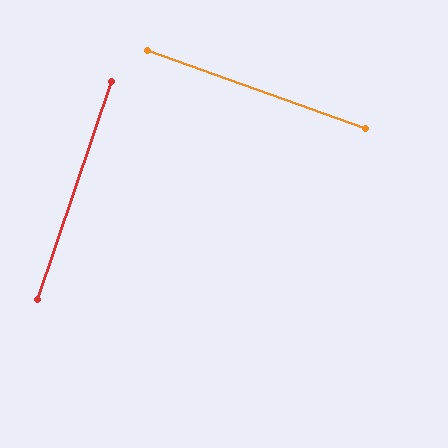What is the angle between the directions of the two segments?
Approximately 89 degrees.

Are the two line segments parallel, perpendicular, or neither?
Perpendicular — they meet at approximately 89°.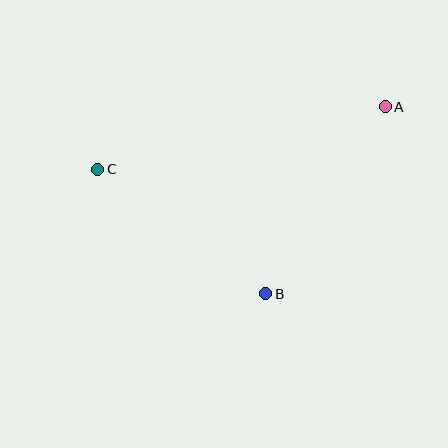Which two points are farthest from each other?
Points A and C are farthest from each other.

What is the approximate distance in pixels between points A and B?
The distance between A and B is approximately 222 pixels.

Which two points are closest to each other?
Points B and C are closest to each other.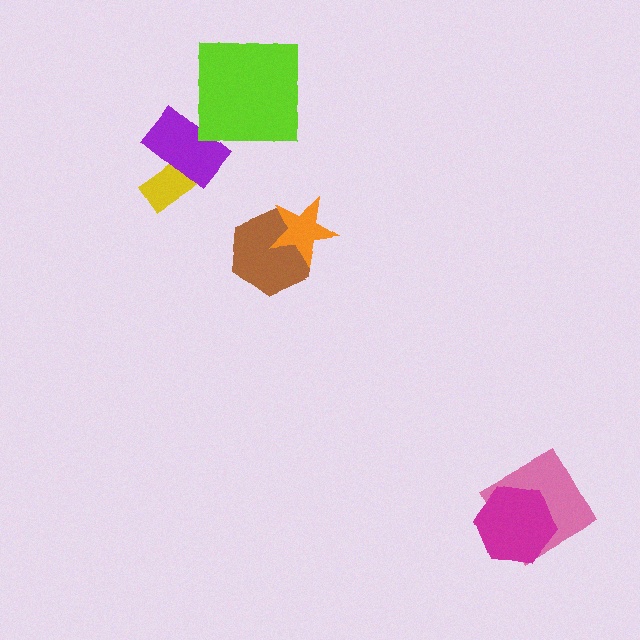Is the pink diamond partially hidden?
Yes, it is partially covered by another shape.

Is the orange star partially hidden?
No, no other shape covers it.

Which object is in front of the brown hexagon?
The orange star is in front of the brown hexagon.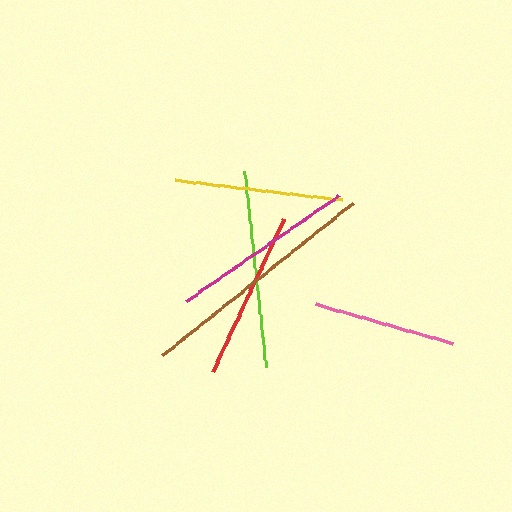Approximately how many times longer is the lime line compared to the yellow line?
The lime line is approximately 1.2 times the length of the yellow line.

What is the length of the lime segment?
The lime segment is approximately 196 pixels long.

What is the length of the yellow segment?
The yellow segment is approximately 169 pixels long.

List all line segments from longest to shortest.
From longest to shortest: brown, lime, magenta, red, yellow, pink.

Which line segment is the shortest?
The pink line is the shortest at approximately 142 pixels.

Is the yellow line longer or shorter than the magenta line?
The magenta line is longer than the yellow line.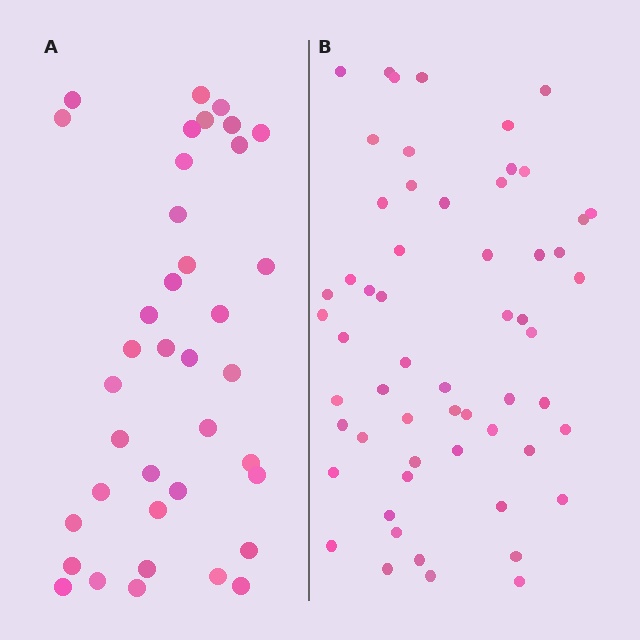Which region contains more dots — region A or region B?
Region B (the right region) has more dots.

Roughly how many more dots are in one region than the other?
Region B has approximately 20 more dots than region A.